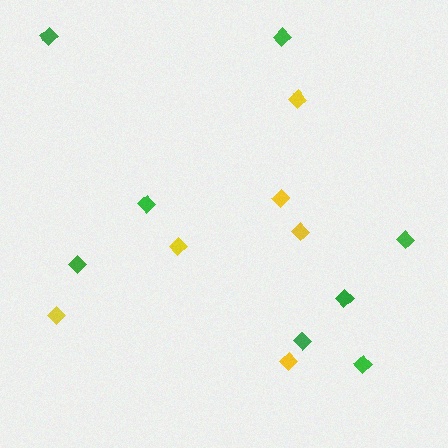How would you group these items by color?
There are 2 groups: one group of green diamonds (8) and one group of yellow diamonds (6).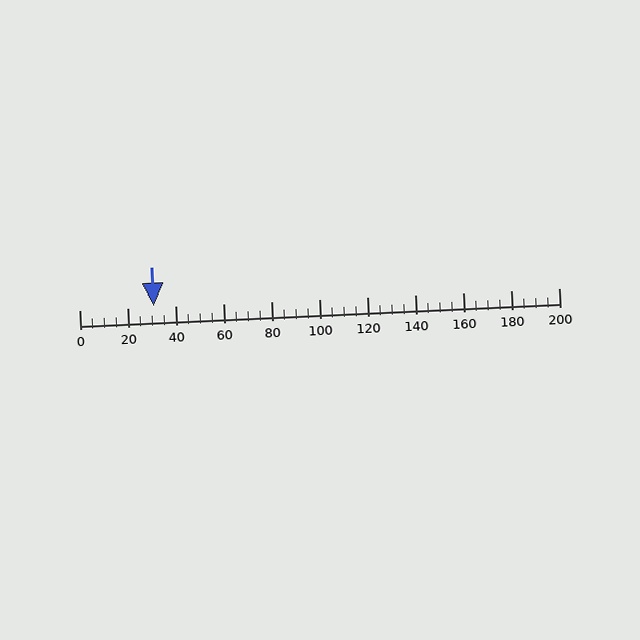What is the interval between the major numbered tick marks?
The major tick marks are spaced 20 units apart.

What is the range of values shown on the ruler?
The ruler shows values from 0 to 200.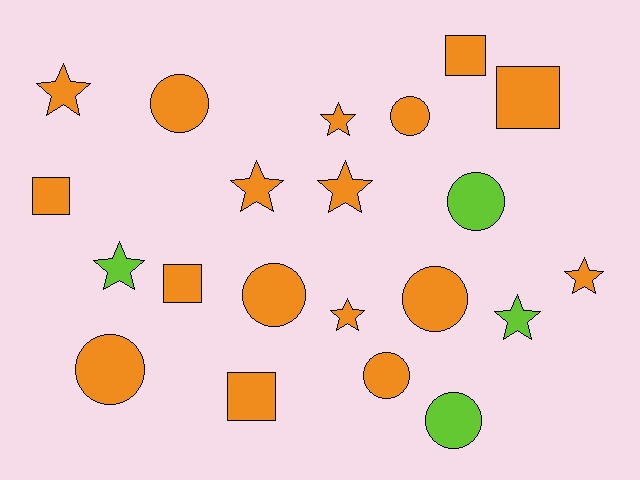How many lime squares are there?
There are no lime squares.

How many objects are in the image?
There are 21 objects.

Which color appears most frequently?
Orange, with 17 objects.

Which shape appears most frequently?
Star, with 8 objects.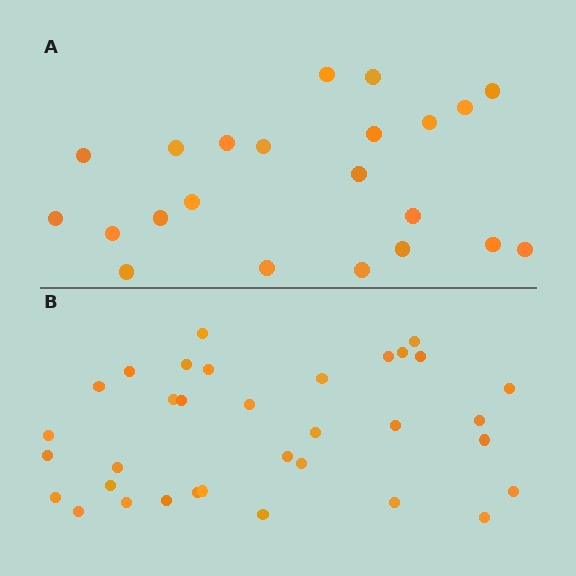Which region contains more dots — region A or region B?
Region B (the bottom region) has more dots.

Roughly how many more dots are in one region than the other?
Region B has roughly 12 or so more dots than region A.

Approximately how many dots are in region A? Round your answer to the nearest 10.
About 20 dots. (The exact count is 22, which rounds to 20.)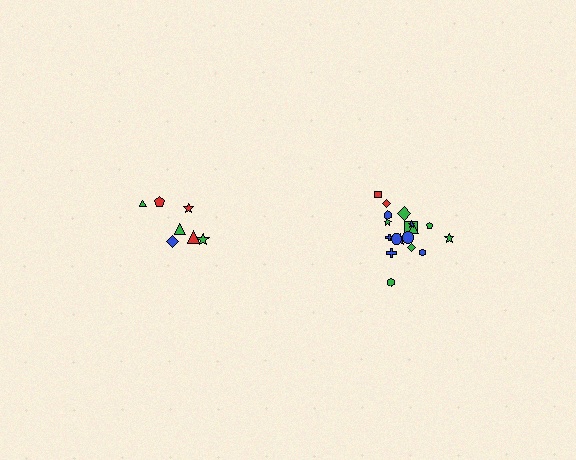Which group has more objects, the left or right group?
The right group.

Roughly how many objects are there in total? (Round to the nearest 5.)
Roughly 25 objects in total.